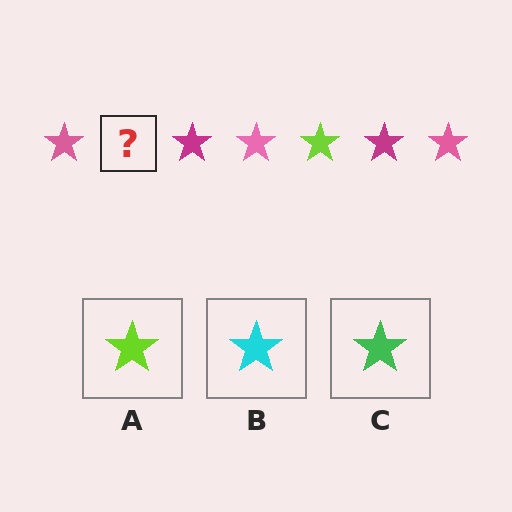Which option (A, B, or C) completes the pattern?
A.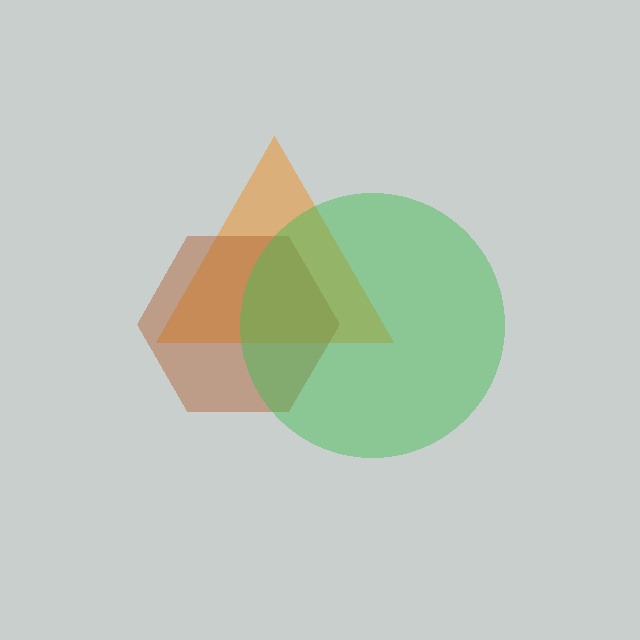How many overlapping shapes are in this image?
There are 3 overlapping shapes in the image.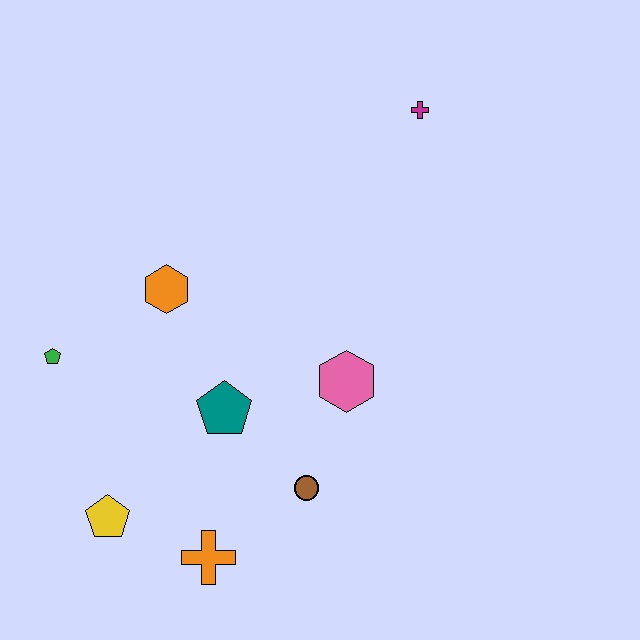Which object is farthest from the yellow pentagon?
The magenta cross is farthest from the yellow pentagon.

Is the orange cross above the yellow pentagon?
No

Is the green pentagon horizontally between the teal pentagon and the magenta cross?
No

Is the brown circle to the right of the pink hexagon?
No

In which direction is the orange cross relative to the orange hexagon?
The orange cross is below the orange hexagon.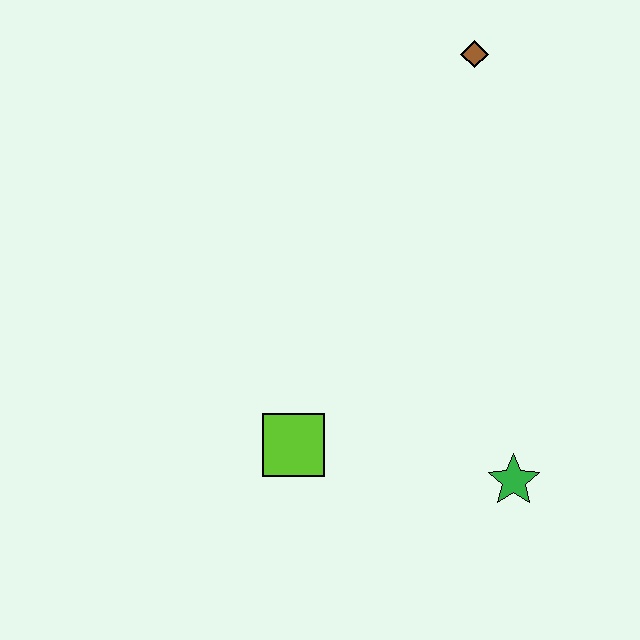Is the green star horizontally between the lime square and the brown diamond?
No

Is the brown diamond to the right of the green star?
No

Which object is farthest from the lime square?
The brown diamond is farthest from the lime square.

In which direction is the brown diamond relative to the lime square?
The brown diamond is above the lime square.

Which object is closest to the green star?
The lime square is closest to the green star.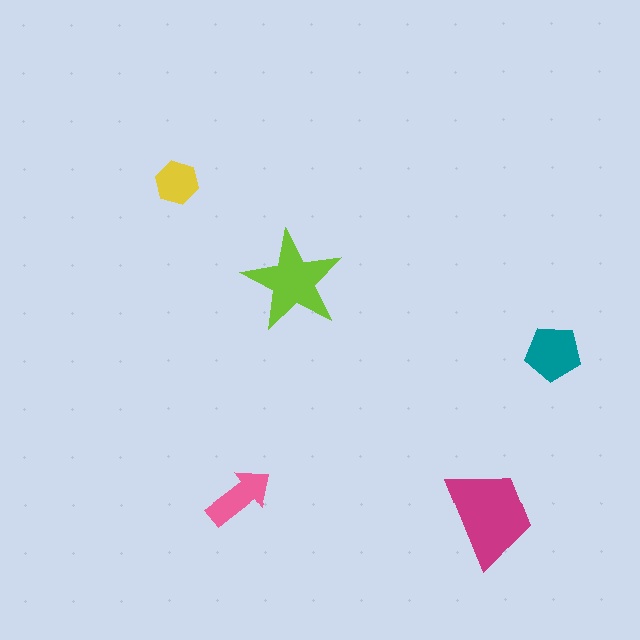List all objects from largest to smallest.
The magenta trapezoid, the lime star, the teal pentagon, the pink arrow, the yellow hexagon.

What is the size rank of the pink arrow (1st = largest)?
4th.